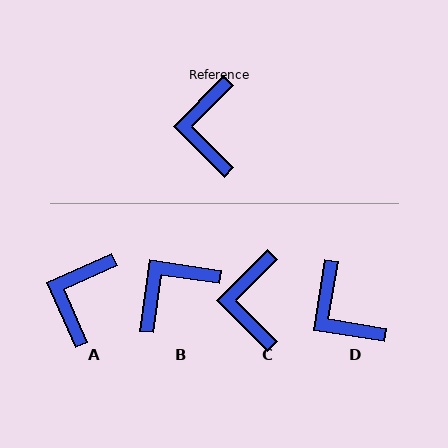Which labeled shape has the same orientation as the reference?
C.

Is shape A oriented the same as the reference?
No, it is off by about 21 degrees.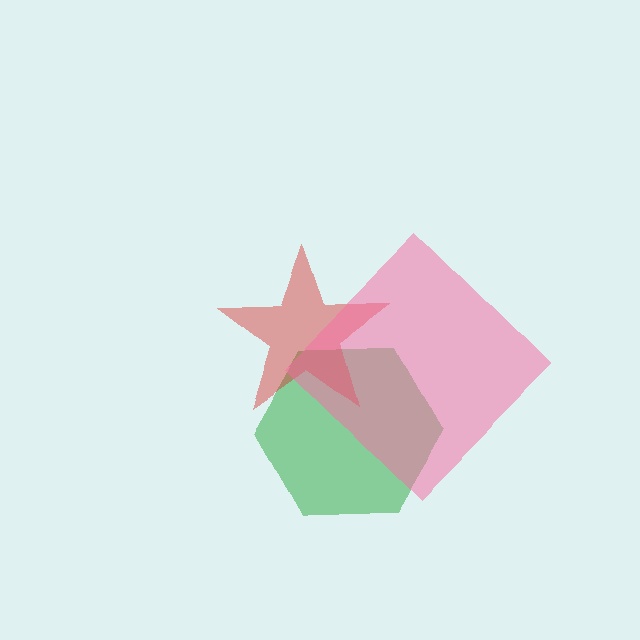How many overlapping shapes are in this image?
There are 3 overlapping shapes in the image.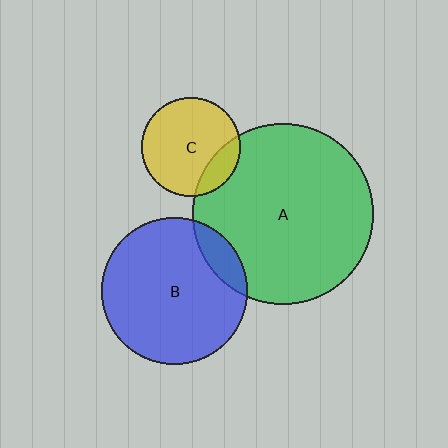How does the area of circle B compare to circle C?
Approximately 2.2 times.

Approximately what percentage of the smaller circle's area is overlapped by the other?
Approximately 15%.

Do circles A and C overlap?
Yes.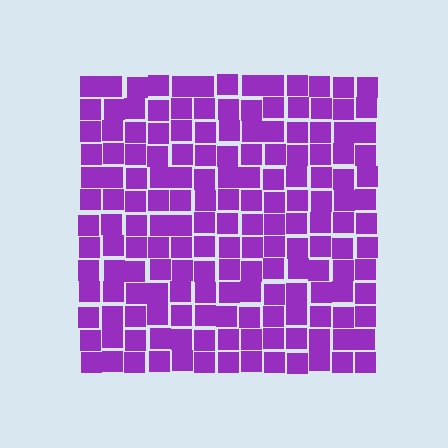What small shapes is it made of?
It is made of small squares.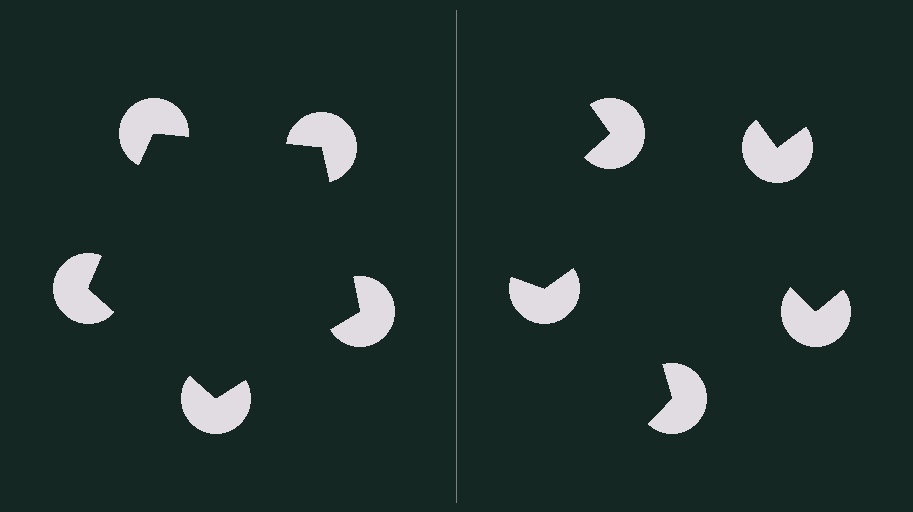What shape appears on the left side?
An illusory pentagon.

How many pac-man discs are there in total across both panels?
10 — 5 on each side.